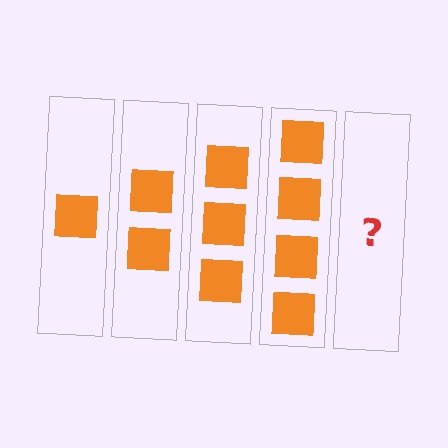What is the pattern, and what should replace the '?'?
The pattern is that each step adds one more square. The '?' should be 5 squares.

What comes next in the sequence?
The next element should be 5 squares.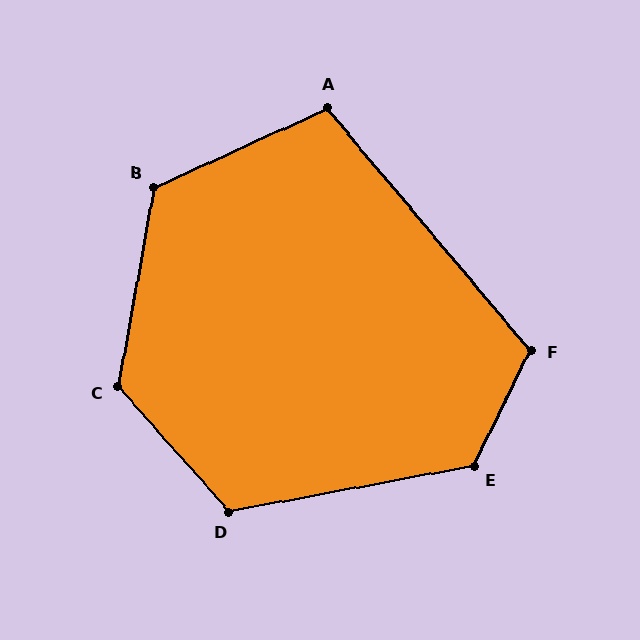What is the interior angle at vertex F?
Approximately 114 degrees (obtuse).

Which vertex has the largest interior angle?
C, at approximately 128 degrees.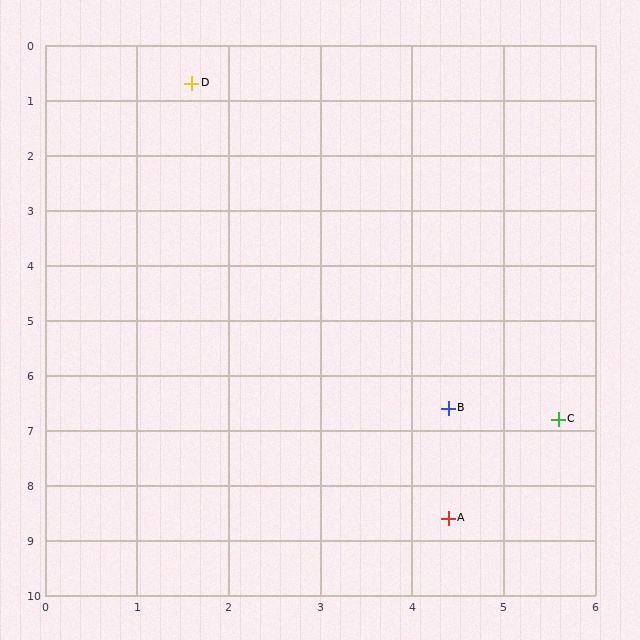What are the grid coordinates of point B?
Point B is at approximately (4.4, 6.6).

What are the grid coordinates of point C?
Point C is at approximately (5.6, 6.8).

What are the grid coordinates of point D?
Point D is at approximately (1.6, 0.7).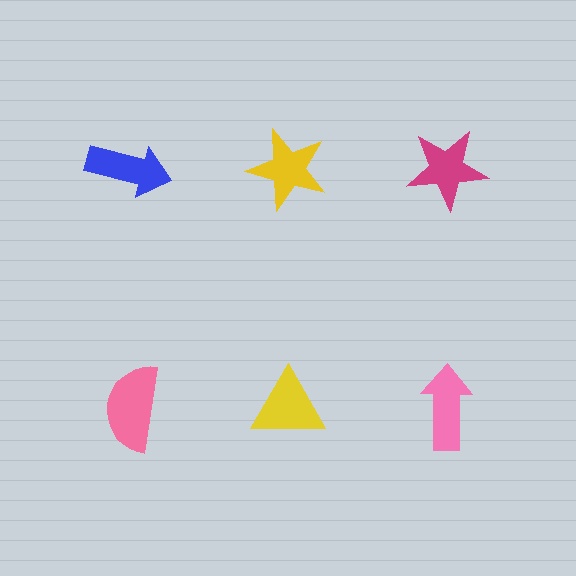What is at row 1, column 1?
A blue arrow.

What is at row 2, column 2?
A yellow triangle.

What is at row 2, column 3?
A pink arrow.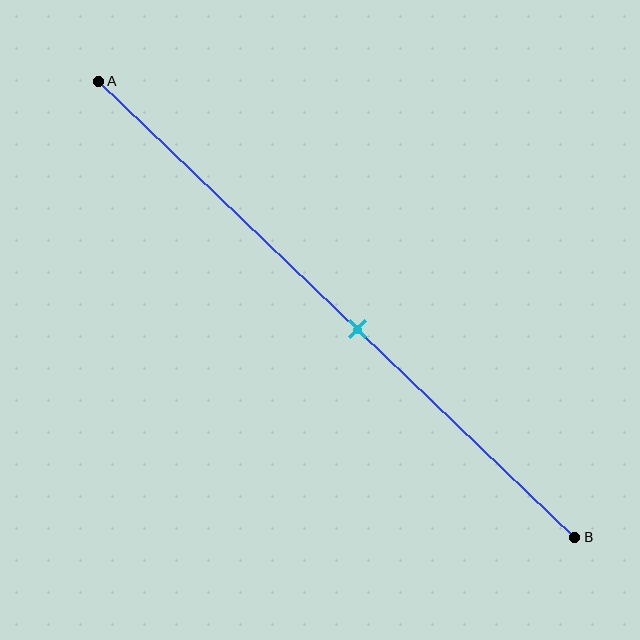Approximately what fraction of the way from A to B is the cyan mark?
The cyan mark is approximately 55% of the way from A to B.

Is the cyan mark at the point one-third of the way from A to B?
No, the mark is at about 55% from A, not at the 33% one-third point.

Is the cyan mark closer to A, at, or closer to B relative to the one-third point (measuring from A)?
The cyan mark is closer to point B than the one-third point of segment AB.